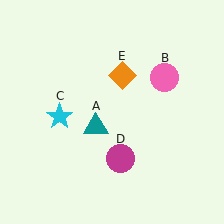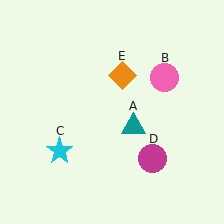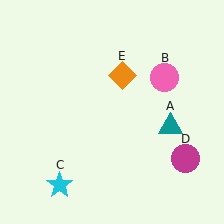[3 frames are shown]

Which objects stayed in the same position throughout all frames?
Pink circle (object B) and orange diamond (object E) remained stationary.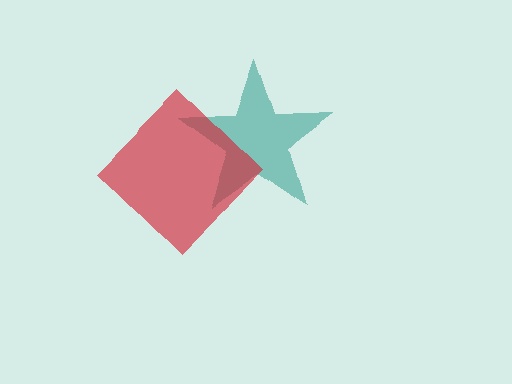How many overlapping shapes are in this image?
There are 2 overlapping shapes in the image.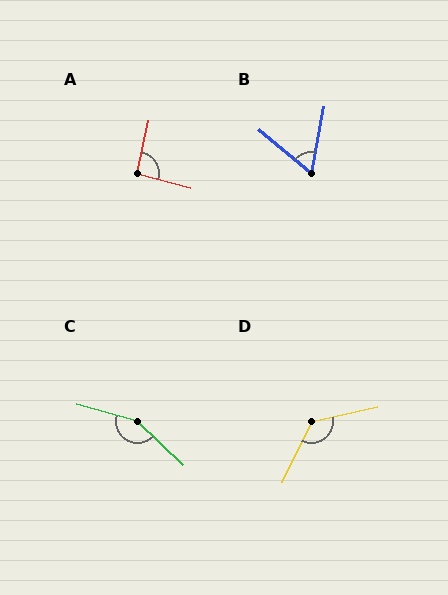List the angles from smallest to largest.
B (61°), A (92°), D (129°), C (151°).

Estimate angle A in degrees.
Approximately 92 degrees.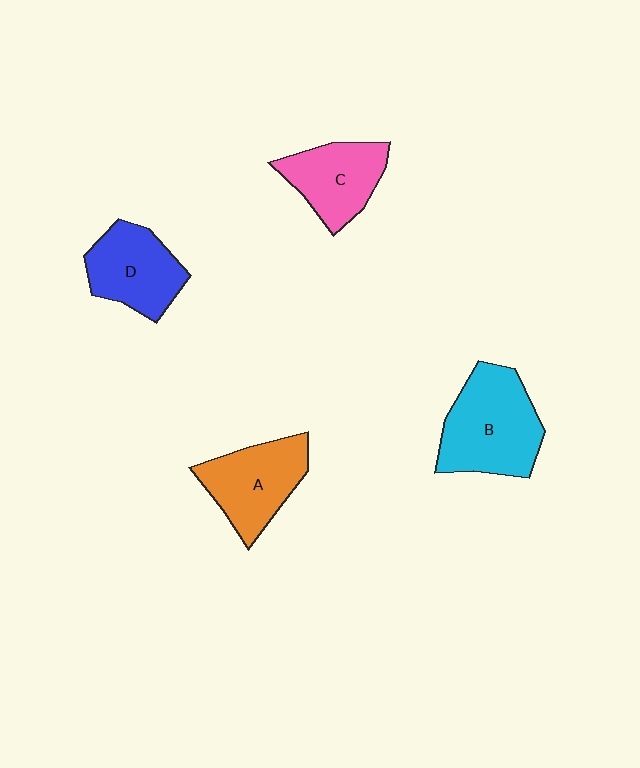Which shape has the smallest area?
Shape C (pink).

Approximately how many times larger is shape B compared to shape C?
Approximately 1.4 times.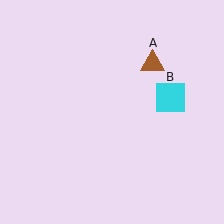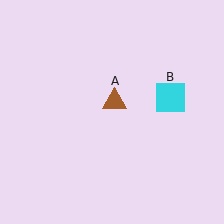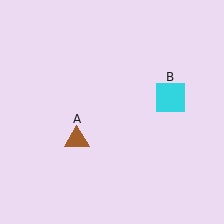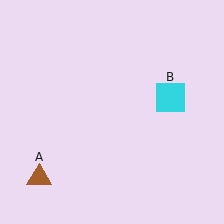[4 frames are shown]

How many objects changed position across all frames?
1 object changed position: brown triangle (object A).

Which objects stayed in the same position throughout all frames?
Cyan square (object B) remained stationary.